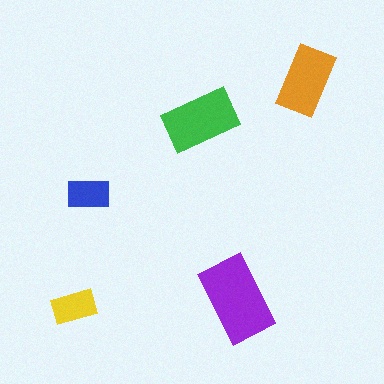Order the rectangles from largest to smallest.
the purple one, the green one, the orange one, the yellow one, the blue one.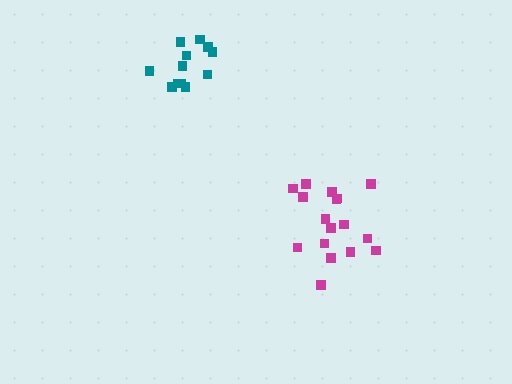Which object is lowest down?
The magenta cluster is bottommost.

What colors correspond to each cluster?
The clusters are colored: magenta, teal.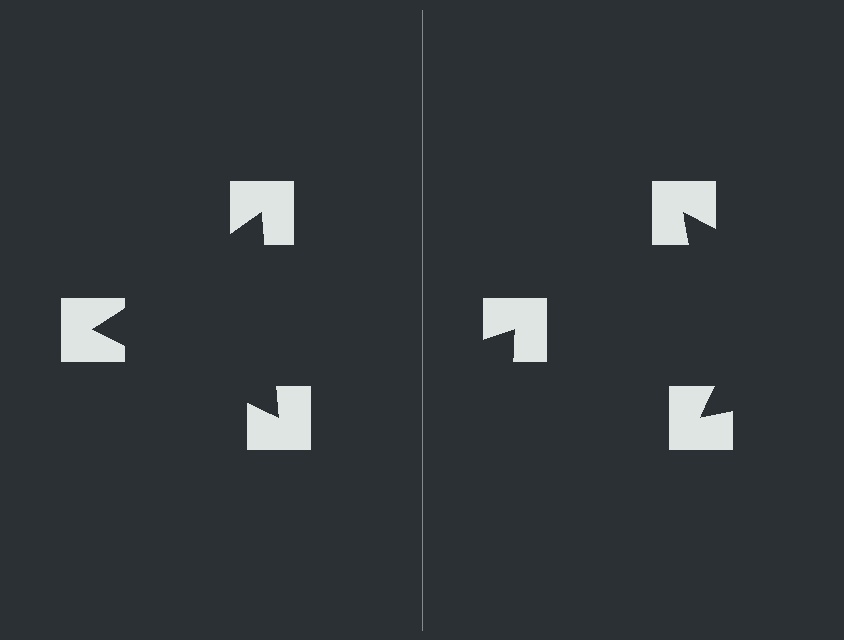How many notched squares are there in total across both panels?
6 — 3 on each side.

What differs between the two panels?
The notched squares are positioned identically on both sides; only the wedge orientations differ. On the left they align to a triangle; on the right they are misaligned.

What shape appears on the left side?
An illusory triangle.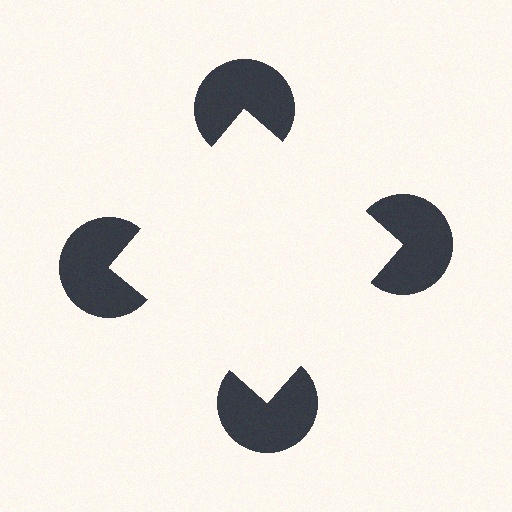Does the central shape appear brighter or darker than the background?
It typically appears slightly brighter than the background, even though no actual brightness change is drawn.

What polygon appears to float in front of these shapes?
An illusory square — its edges are inferred from the aligned wedge cuts in the pac-man discs, not physically drawn.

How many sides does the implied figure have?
4 sides.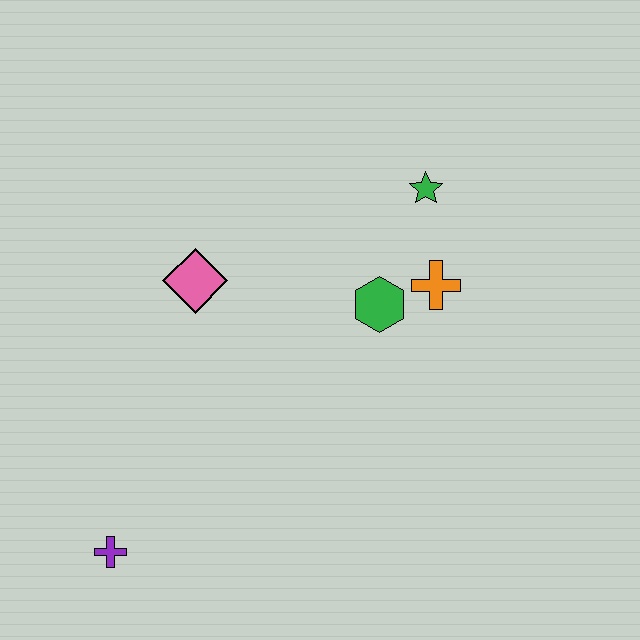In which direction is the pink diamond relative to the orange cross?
The pink diamond is to the left of the orange cross.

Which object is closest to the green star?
The orange cross is closest to the green star.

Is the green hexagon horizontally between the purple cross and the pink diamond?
No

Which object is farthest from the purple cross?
The green star is farthest from the purple cross.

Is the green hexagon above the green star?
No